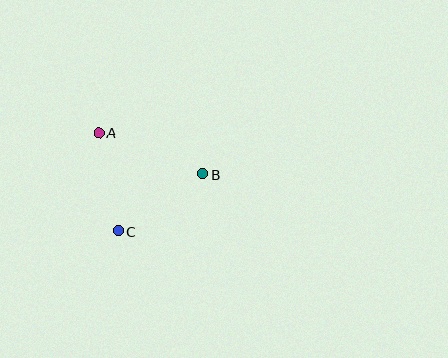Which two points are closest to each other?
Points A and C are closest to each other.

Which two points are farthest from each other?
Points A and B are farthest from each other.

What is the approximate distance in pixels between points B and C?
The distance between B and C is approximately 102 pixels.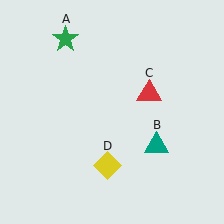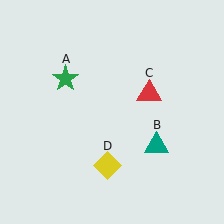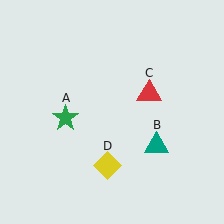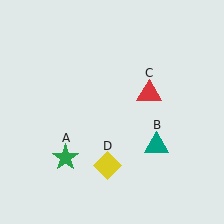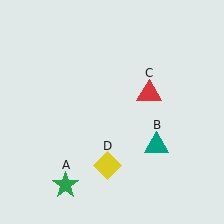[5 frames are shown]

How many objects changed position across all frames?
1 object changed position: green star (object A).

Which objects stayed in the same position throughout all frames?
Teal triangle (object B) and red triangle (object C) and yellow diamond (object D) remained stationary.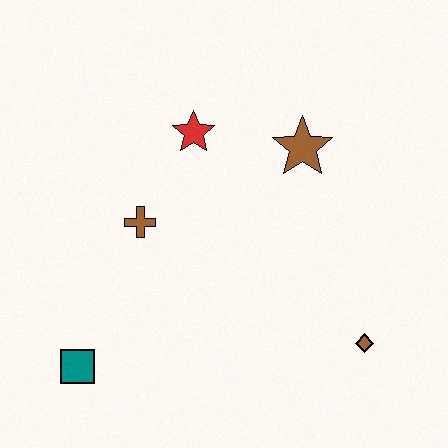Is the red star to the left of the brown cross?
No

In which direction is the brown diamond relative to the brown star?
The brown diamond is below the brown star.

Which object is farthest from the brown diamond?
The teal square is farthest from the brown diamond.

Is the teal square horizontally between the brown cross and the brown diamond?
No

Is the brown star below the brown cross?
No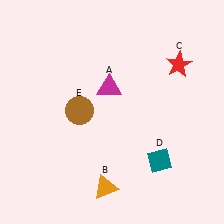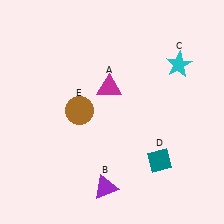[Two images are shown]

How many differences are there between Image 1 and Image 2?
There are 2 differences between the two images.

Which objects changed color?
B changed from orange to purple. C changed from red to cyan.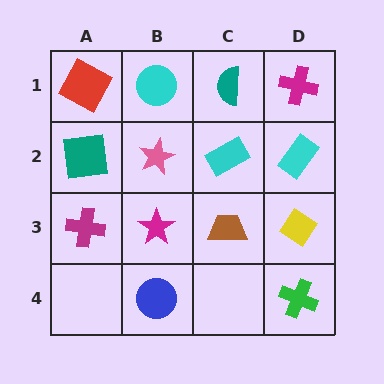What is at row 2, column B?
A pink star.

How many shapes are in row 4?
2 shapes.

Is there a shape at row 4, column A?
No, that cell is empty.